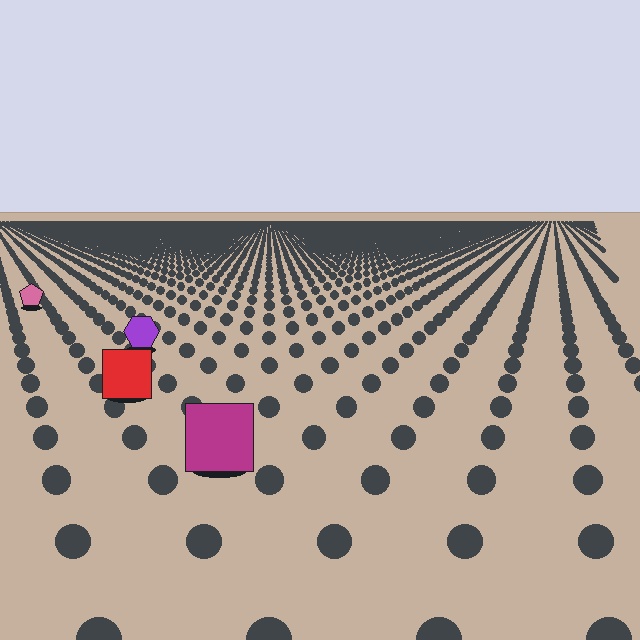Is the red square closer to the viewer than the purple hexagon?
Yes. The red square is closer — you can tell from the texture gradient: the ground texture is coarser near it.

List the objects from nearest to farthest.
From nearest to farthest: the magenta square, the red square, the purple hexagon, the pink pentagon.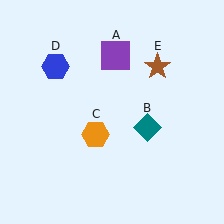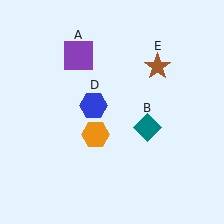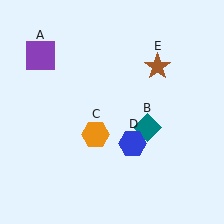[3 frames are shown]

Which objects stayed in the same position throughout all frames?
Teal diamond (object B) and orange hexagon (object C) and brown star (object E) remained stationary.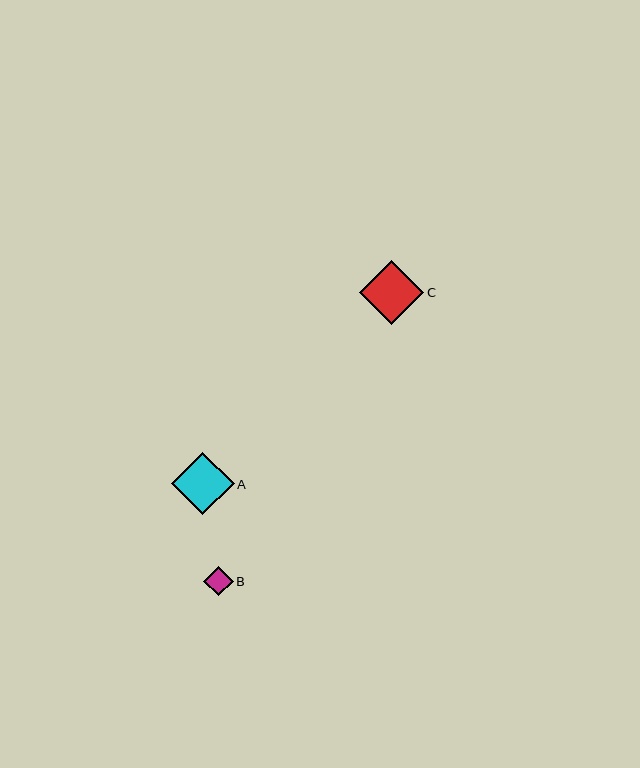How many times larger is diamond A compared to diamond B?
Diamond A is approximately 2.1 times the size of diamond B.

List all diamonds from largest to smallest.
From largest to smallest: C, A, B.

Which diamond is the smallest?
Diamond B is the smallest with a size of approximately 30 pixels.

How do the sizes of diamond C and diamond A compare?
Diamond C and diamond A are approximately the same size.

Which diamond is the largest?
Diamond C is the largest with a size of approximately 64 pixels.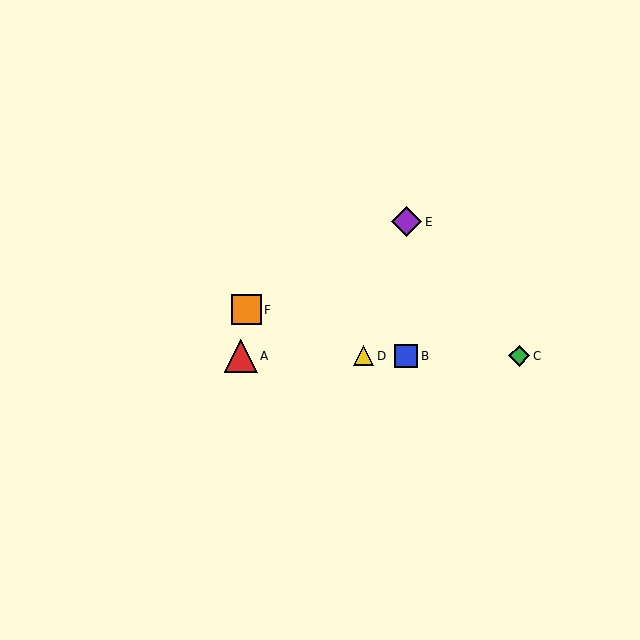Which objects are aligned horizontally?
Objects A, B, C, D are aligned horizontally.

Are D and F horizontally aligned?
No, D is at y≈356 and F is at y≈310.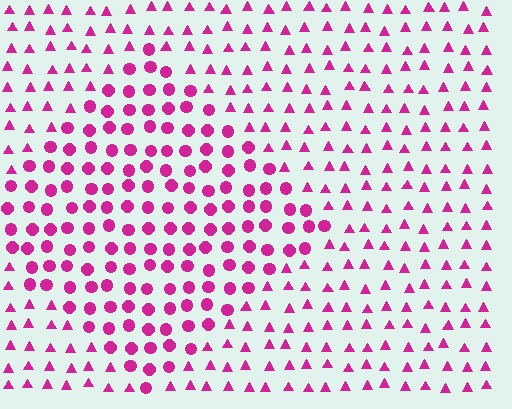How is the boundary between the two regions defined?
The boundary is defined by a change in element shape: circles inside vs. triangles outside. All elements share the same color and spacing.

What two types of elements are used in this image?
The image uses circles inside the diamond region and triangles outside it.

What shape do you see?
I see a diamond.